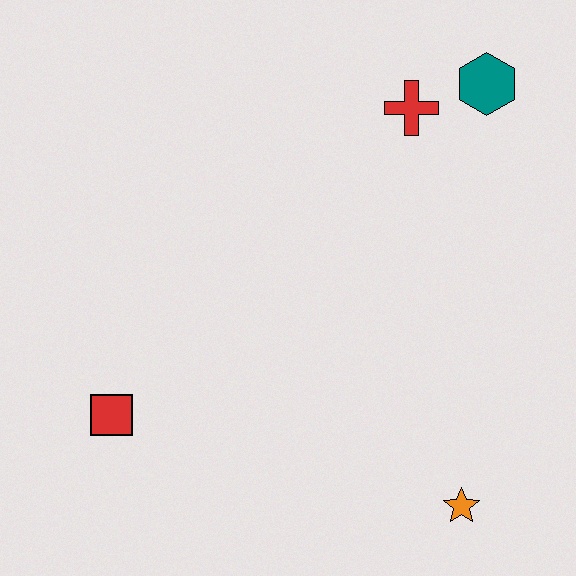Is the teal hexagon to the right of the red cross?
Yes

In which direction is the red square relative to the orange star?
The red square is to the left of the orange star.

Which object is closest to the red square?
The orange star is closest to the red square.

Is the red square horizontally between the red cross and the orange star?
No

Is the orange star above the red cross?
No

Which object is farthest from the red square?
The teal hexagon is farthest from the red square.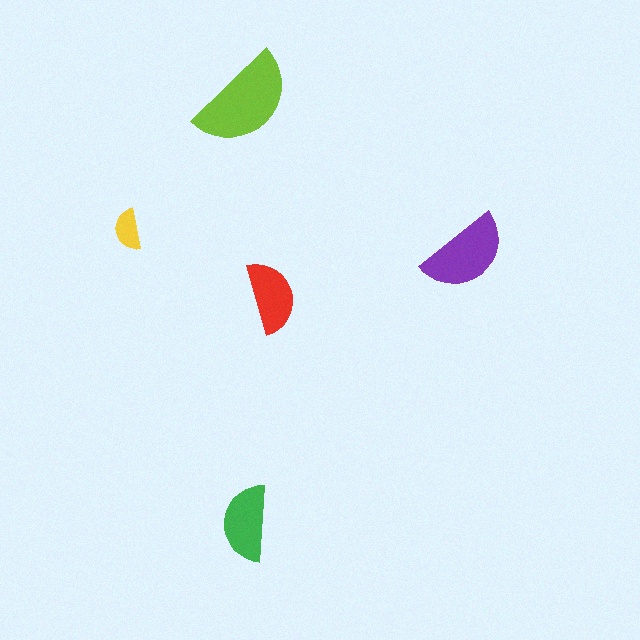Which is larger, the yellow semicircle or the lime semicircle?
The lime one.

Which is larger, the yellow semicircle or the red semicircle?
The red one.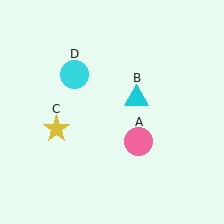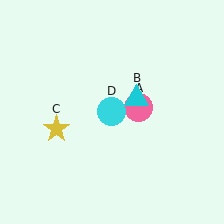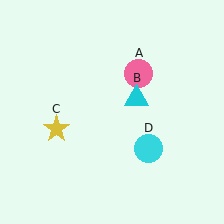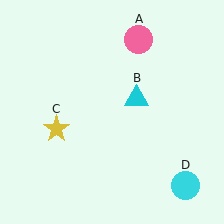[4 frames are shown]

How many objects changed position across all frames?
2 objects changed position: pink circle (object A), cyan circle (object D).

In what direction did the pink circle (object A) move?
The pink circle (object A) moved up.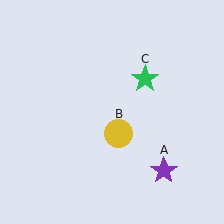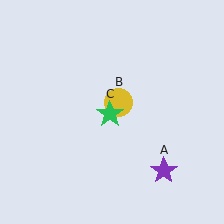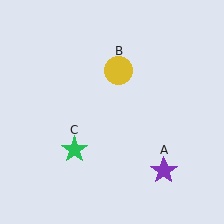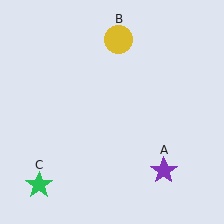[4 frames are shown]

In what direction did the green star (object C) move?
The green star (object C) moved down and to the left.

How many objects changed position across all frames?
2 objects changed position: yellow circle (object B), green star (object C).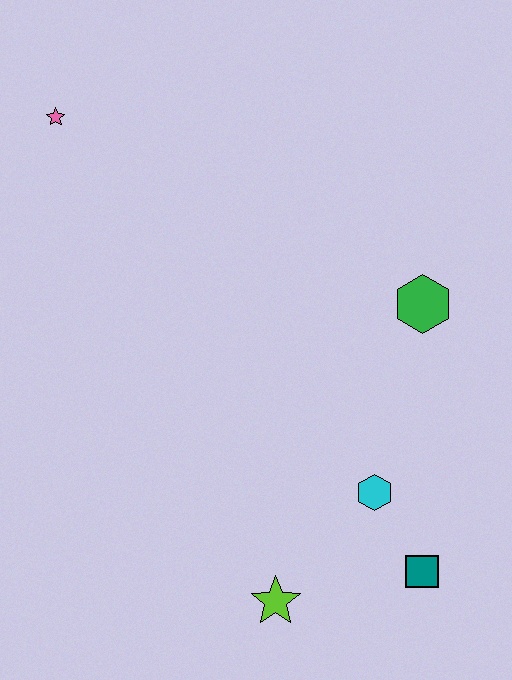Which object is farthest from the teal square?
The pink star is farthest from the teal square.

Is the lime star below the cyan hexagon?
Yes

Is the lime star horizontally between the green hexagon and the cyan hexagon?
No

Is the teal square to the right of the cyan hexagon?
Yes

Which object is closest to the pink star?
The green hexagon is closest to the pink star.